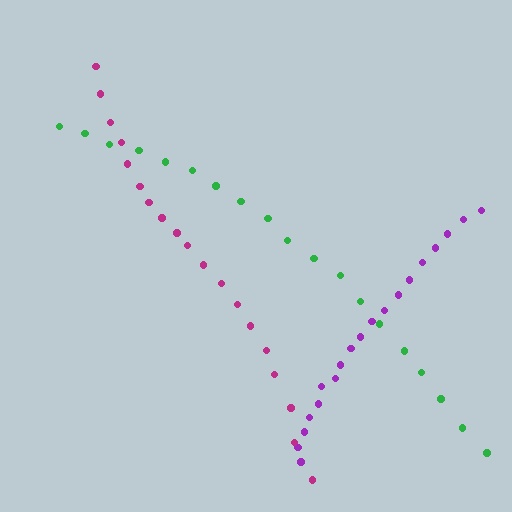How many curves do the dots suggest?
There are 3 distinct paths.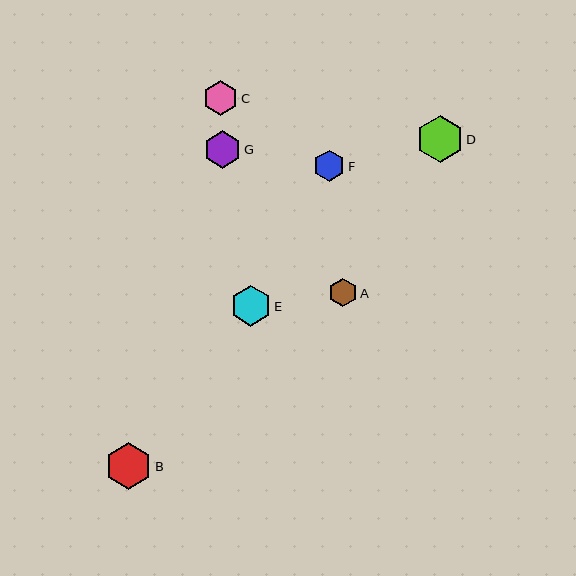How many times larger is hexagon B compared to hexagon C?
Hexagon B is approximately 1.3 times the size of hexagon C.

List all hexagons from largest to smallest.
From largest to smallest: D, B, E, G, C, F, A.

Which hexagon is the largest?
Hexagon D is the largest with a size of approximately 47 pixels.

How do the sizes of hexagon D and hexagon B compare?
Hexagon D and hexagon B are approximately the same size.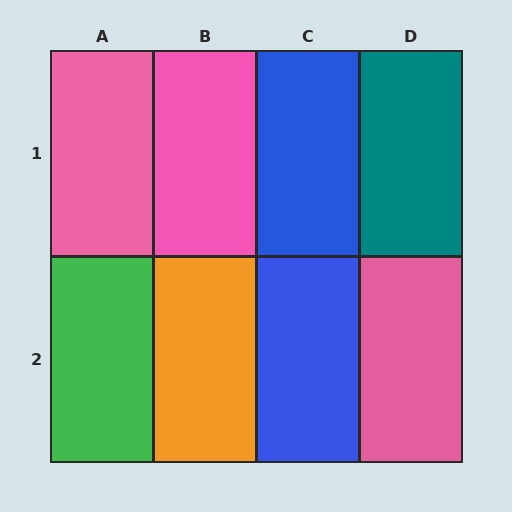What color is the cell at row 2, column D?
Pink.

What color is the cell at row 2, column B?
Orange.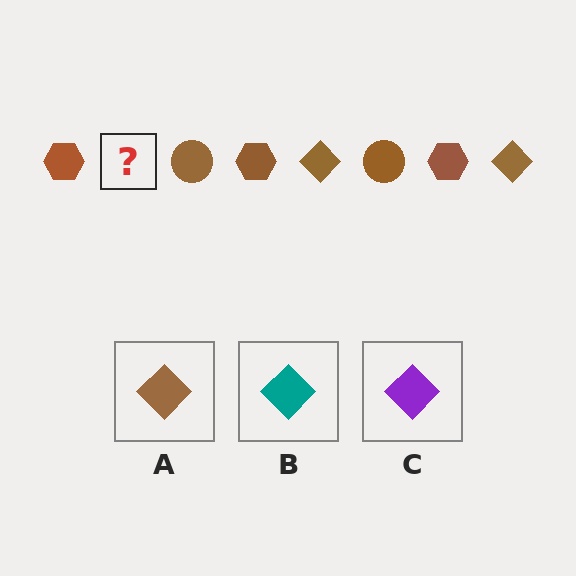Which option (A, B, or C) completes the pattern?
A.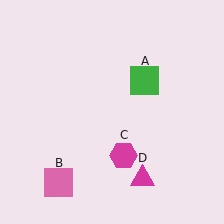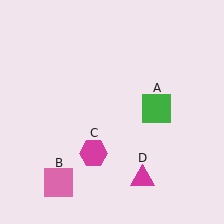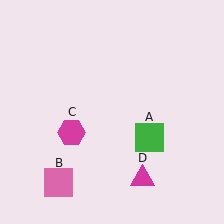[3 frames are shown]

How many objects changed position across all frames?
2 objects changed position: green square (object A), magenta hexagon (object C).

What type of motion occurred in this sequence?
The green square (object A), magenta hexagon (object C) rotated clockwise around the center of the scene.